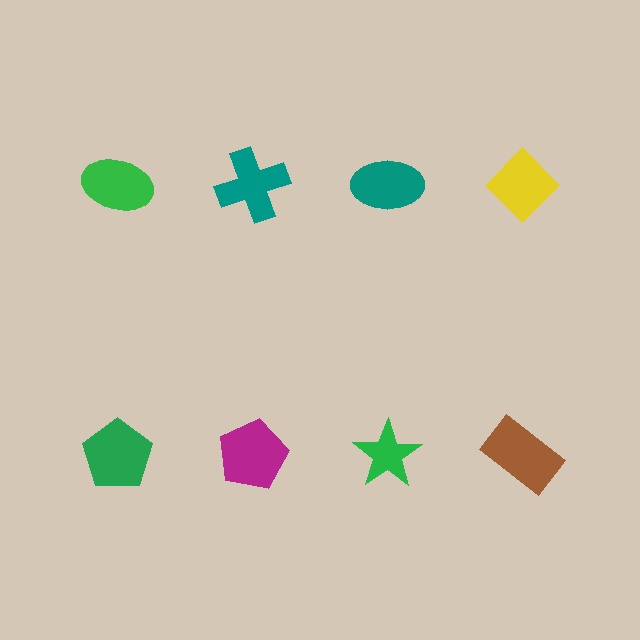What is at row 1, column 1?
A green ellipse.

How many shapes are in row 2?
4 shapes.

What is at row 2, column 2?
A magenta pentagon.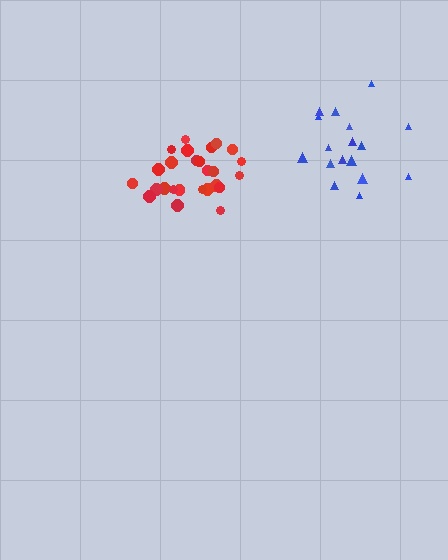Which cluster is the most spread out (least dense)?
Blue.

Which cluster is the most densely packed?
Red.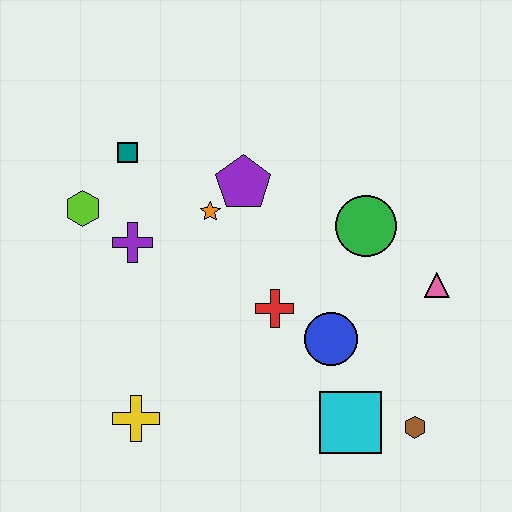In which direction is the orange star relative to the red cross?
The orange star is above the red cross.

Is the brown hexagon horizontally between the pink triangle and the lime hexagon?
Yes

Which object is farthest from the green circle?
The yellow cross is farthest from the green circle.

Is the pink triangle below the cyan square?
No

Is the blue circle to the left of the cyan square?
Yes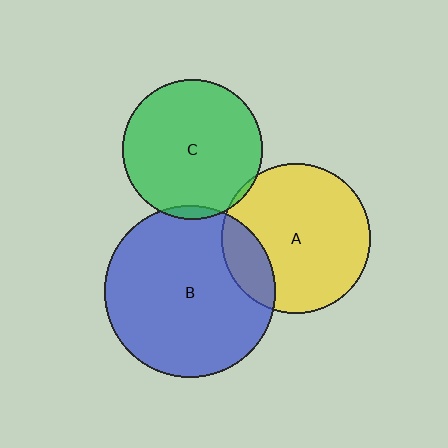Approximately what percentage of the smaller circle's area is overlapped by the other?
Approximately 5%.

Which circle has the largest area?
Circle B (blue).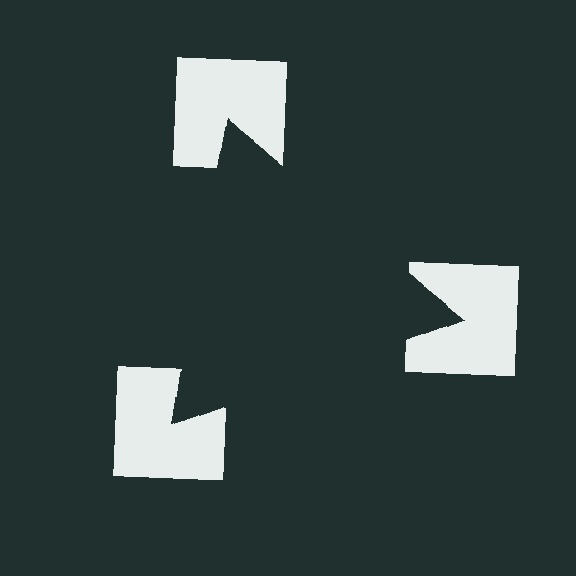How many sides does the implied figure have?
3 sides.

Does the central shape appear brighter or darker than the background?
It typically appears slightly darker than the background, even though no actual brightness change is drawn.